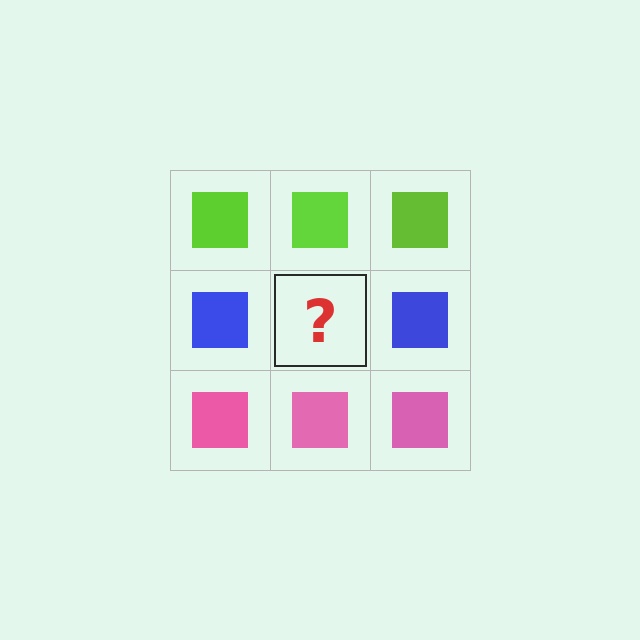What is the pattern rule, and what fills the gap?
The rule is that each row has a consistent color. The gap should be filled with a blue square.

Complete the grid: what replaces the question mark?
The question mark should be replaced with a blue square.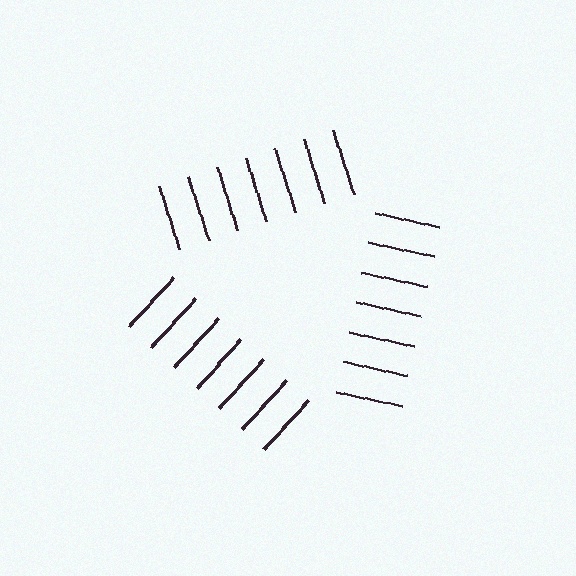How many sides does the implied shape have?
3 sides — the line-ends trace a triangle.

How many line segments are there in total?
21 — 7 along each of the 3 edges.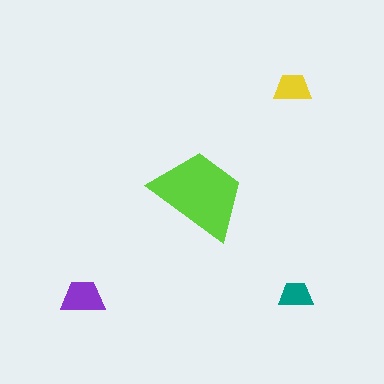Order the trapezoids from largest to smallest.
the lime one, the purple one, the yellow one, the teal one.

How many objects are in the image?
There are 4 objects in the image.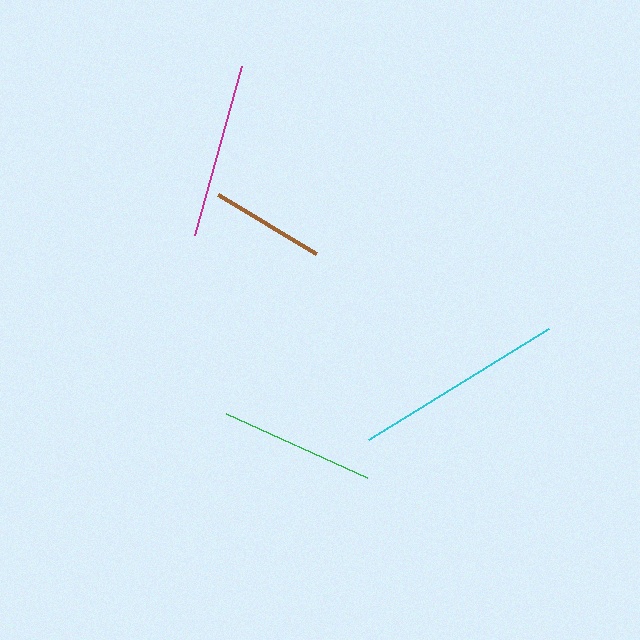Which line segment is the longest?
The cyan line is the longest at approximately 211 pixels.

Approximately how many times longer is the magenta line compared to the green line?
The magenta line is approximately 1.1 times the length of the green line.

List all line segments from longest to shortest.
From longest to shortest: cyan, magenta, green, brown.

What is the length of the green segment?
The green segment is approximately 155 pixels long.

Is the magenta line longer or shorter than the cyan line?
The cyan line is longer than the magenta line.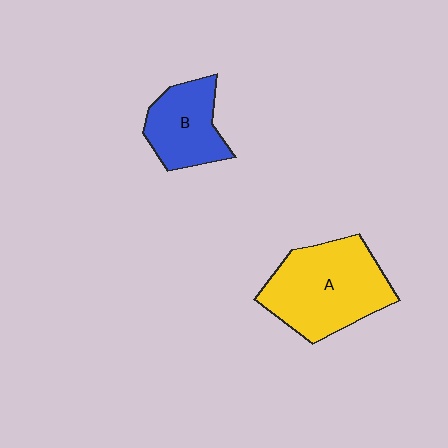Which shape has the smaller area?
Shape B (blue).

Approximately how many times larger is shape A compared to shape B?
Approximately 1.6 times.